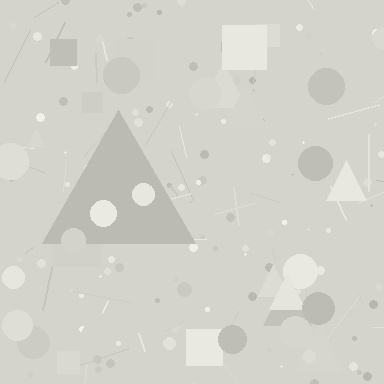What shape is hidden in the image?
A triangle is hidden in the image.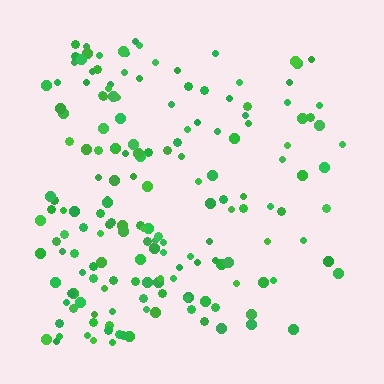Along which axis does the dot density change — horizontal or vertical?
Horizontal.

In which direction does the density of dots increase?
From right to left, with the left side densest.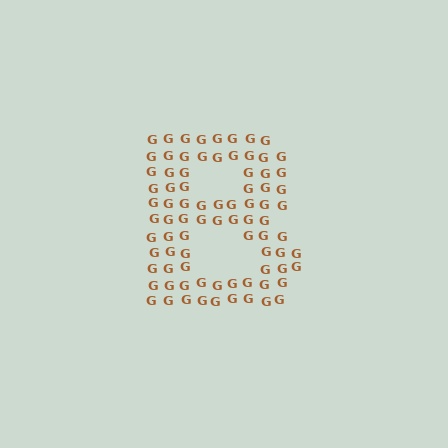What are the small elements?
The small elements are letter G's.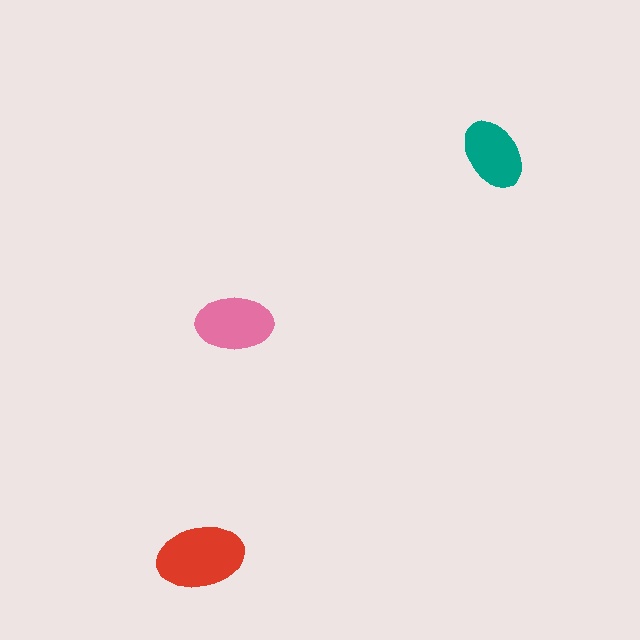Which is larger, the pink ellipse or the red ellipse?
The red one.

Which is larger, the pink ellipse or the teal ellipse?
The pink one.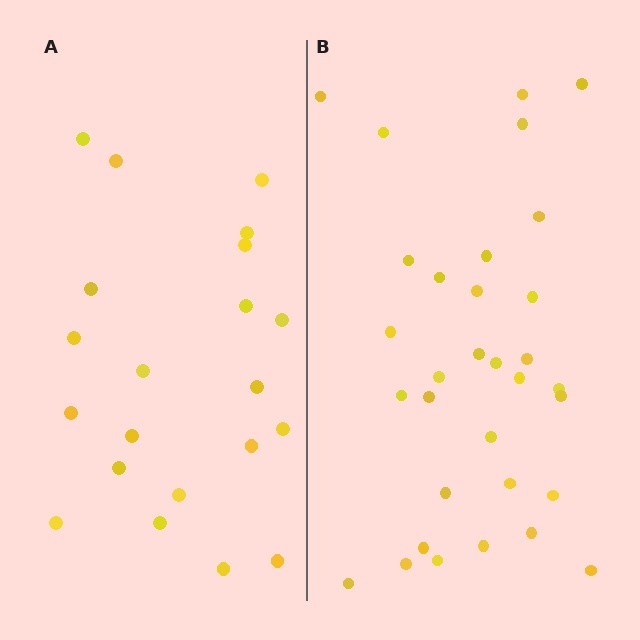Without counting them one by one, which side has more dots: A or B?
Region B (the right region) has more dots.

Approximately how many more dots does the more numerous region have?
Region B has roughly 12 or so more dots than region A.